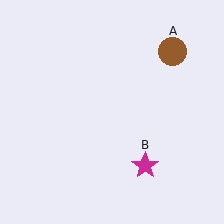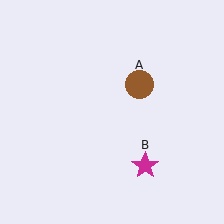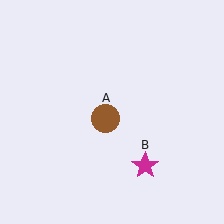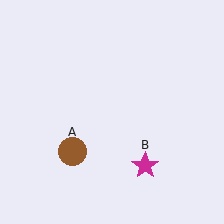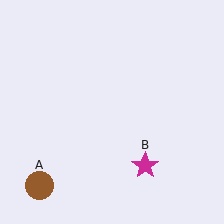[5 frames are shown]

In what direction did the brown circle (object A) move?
The brown circle (object A) moved down and to the left.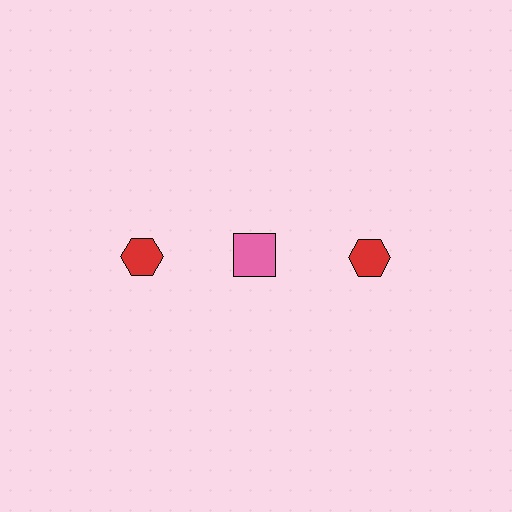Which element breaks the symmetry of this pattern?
The pink square in the top row, second from left column breaks the symmetry. All other shapes are red hexagons.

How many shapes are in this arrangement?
There are 3 shapes arranged in a grid pattern.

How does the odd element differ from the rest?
It differs in both color (pink instead of red) and shape (square instead of hexagon).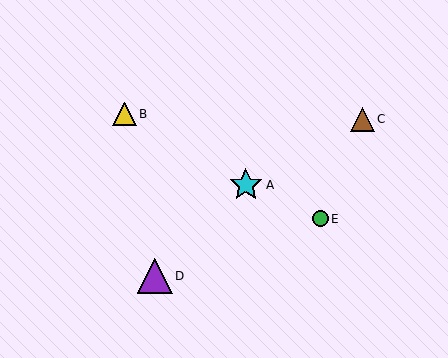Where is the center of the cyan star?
The center of the cyan star is at (246, 185).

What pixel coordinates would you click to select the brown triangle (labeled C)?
Click at (362, 119) to select the brown triangle C.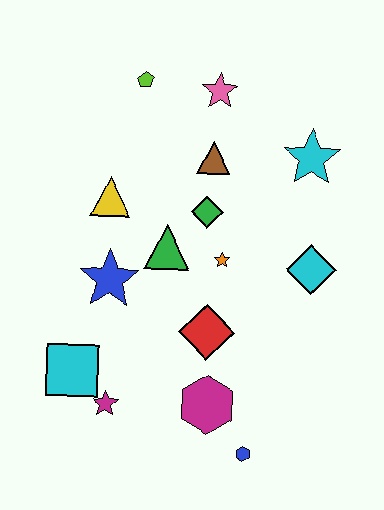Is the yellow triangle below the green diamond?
No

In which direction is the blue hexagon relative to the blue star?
The blue hexagon is below the blue star.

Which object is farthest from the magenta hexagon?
The lime pentagon is farthest from the magenta hexagon.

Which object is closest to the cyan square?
The magenta star is closest to the cyan square.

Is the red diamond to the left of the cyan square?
No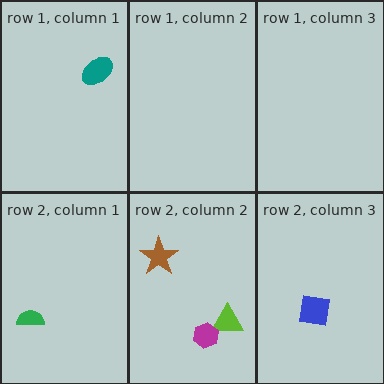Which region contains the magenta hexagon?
The row 2, column 2 region.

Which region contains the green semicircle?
The row 2, column 1 region.